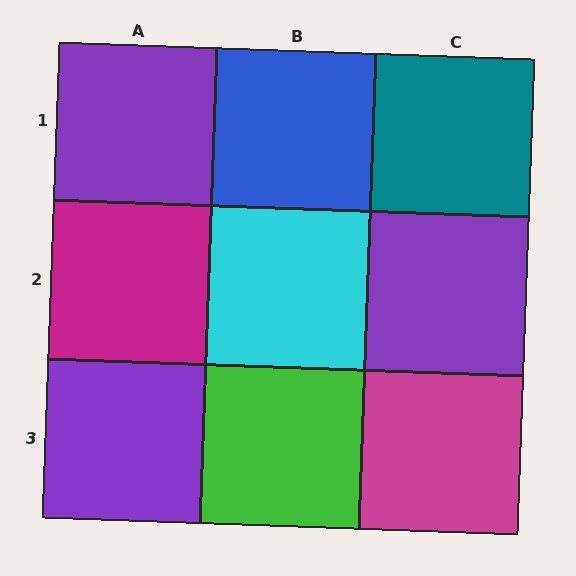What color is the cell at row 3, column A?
Purple.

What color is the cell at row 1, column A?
Purple.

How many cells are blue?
1 cell is blue.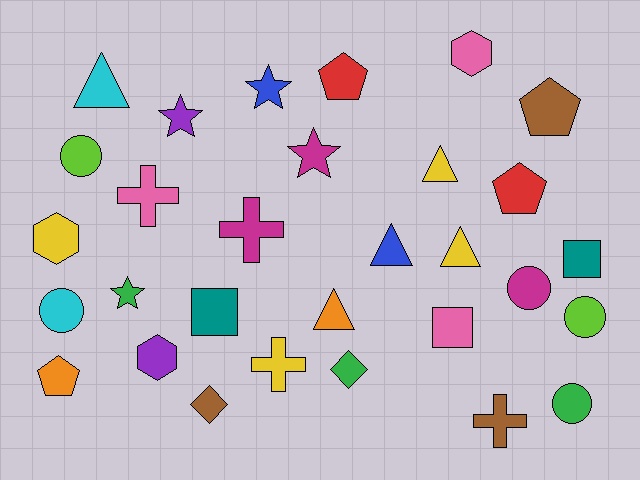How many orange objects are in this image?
There are 2 orange objects.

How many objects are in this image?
There are 30 objects.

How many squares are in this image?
There are 3 squares.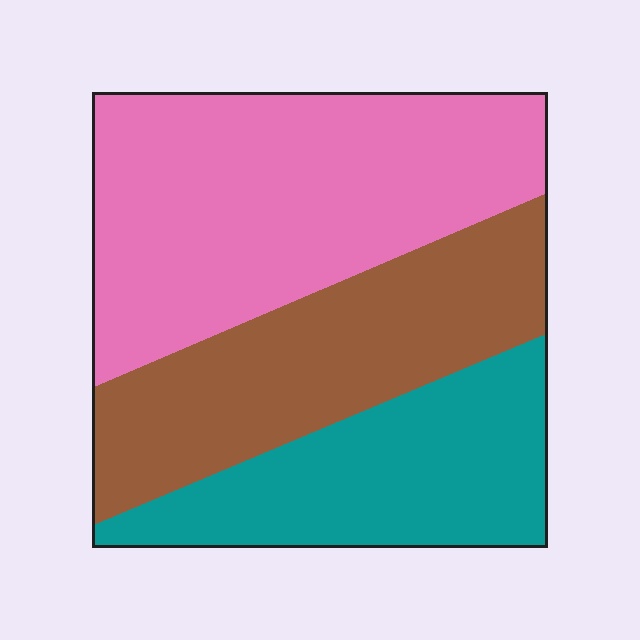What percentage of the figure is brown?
Brown takes up about one third (1/3) of the figure.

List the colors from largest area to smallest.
From largest to smallest: pink, brown, teal.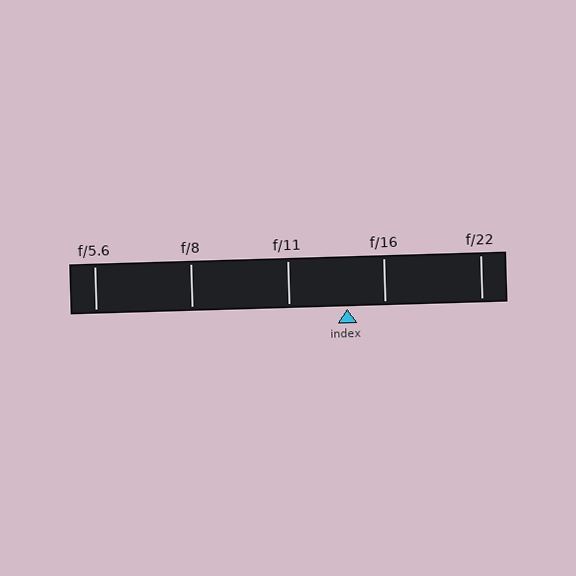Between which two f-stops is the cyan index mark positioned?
The index mark is between f/11 and f/16.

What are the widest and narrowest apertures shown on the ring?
The widest aperture shown is f/5.6 and the narrowest is f/22.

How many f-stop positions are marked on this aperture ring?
There are 5 f-stop positions marked.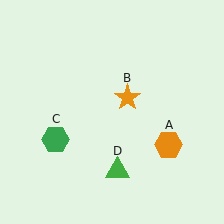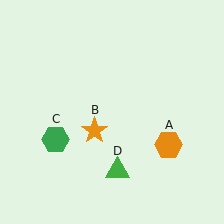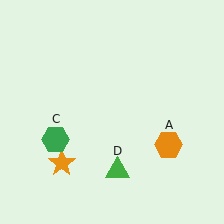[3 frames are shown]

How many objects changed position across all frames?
1 object changed position: orange star (object B).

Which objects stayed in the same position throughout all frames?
Orange hexagon (object A) and green hexagon (object C) and green triangle (object D) remained stationary.